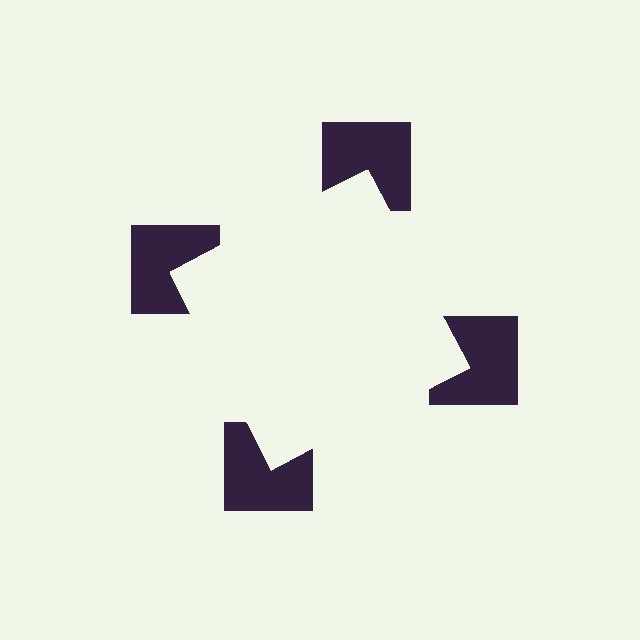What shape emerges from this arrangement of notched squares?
An illusory square — its edges are inferred from the aligned wedge cuts in the notched squares, not physically drawn.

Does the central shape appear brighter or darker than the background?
It typically appears slightly brighter than the background, even though no actual brightness change is drawn.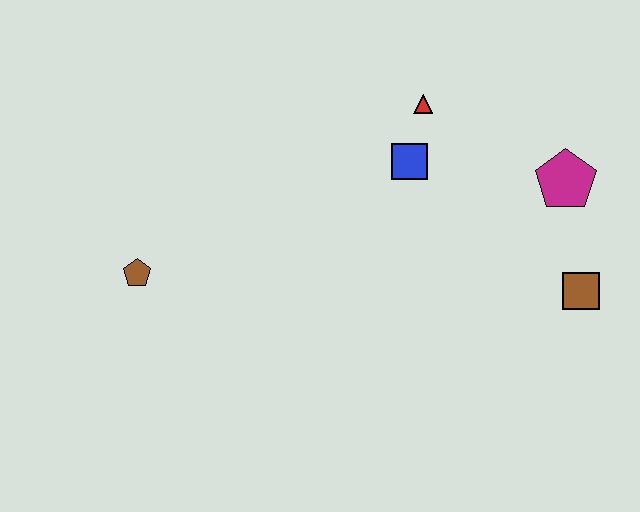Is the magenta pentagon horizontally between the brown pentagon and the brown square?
Yes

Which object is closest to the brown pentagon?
The blue square is closest to the brown pentagon.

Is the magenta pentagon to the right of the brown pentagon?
Yes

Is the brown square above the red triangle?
No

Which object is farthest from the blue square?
The brown pentagon is farthest from the blue square.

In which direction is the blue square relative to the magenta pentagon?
The blue square is to the left of the magenta pentagon.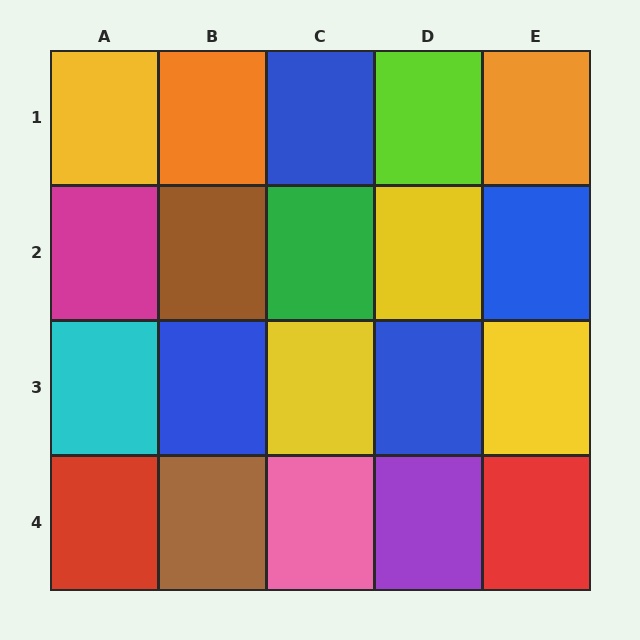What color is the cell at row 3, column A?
Cyan.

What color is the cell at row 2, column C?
Green.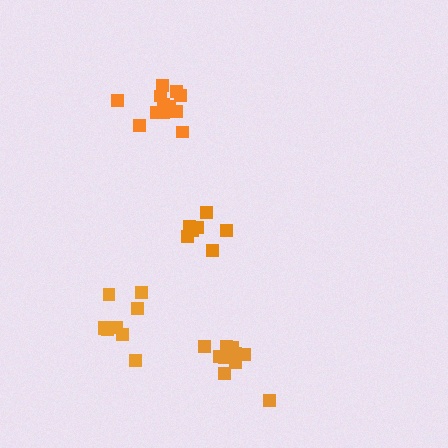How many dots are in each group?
Group 1: 7 dots, Group 2: 9 dots, Group 3: 12 dots, Group 4: 10 dots (38 total).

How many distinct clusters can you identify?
There are 4 distinct clusters.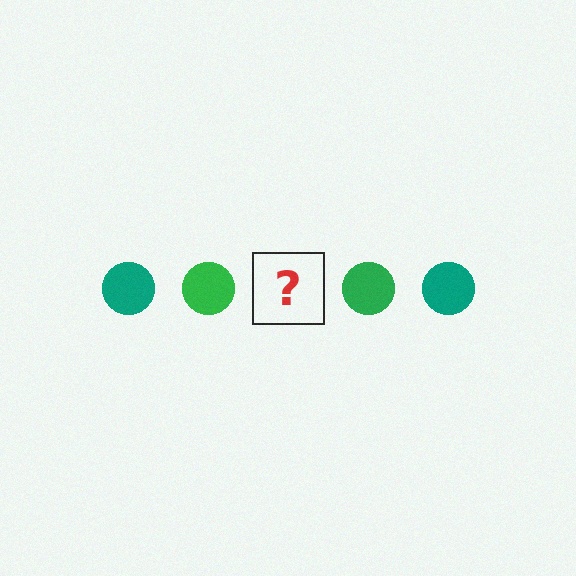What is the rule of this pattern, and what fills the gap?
The rule is that the pattern cycles through teal, green circles. The gap should be filled with a teal circle.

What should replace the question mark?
The question mark should be replaced with a teal circle.